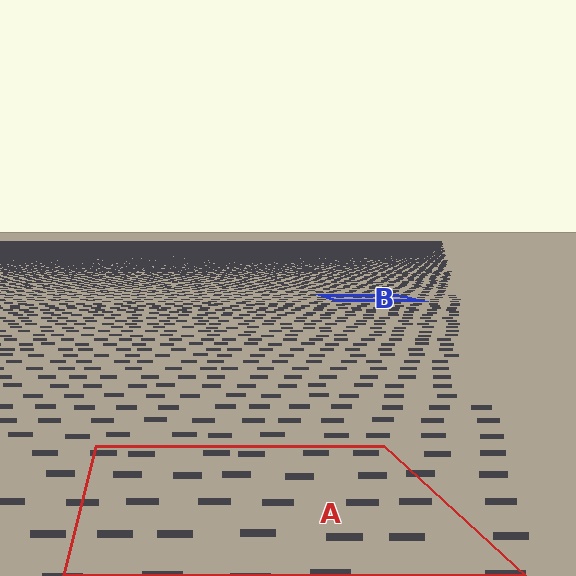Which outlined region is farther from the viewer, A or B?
Region B is farther from the viewer — the texture elements inside it appear smaller and more densely packed.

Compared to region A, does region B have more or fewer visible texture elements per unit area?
Region B has more texture elements per unit area — they are packed more densely because it is farther away.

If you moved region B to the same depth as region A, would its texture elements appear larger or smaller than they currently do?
They would appear larger. At a closer depth, the same texture elements are projected at a bigger on-screen size.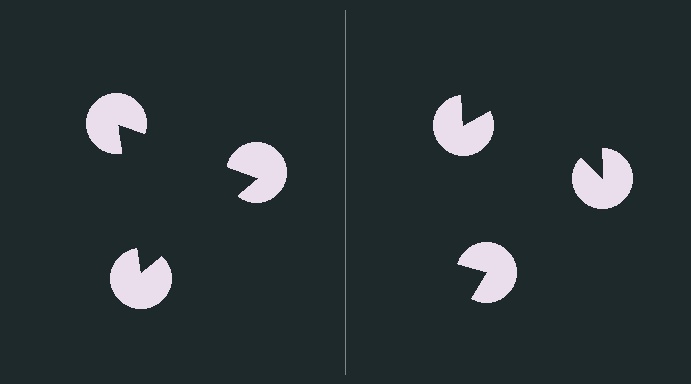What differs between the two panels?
The pac-man discs are positioned identically on both sides; only the wedge orientations differ. On the left they align to a triangle; on the right they are misaligned.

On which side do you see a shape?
An illusory triangle appears on the left side. On the right side the wedge cuts are rotated, so no coherent shape forms.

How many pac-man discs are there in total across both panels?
6 — 3 on each side.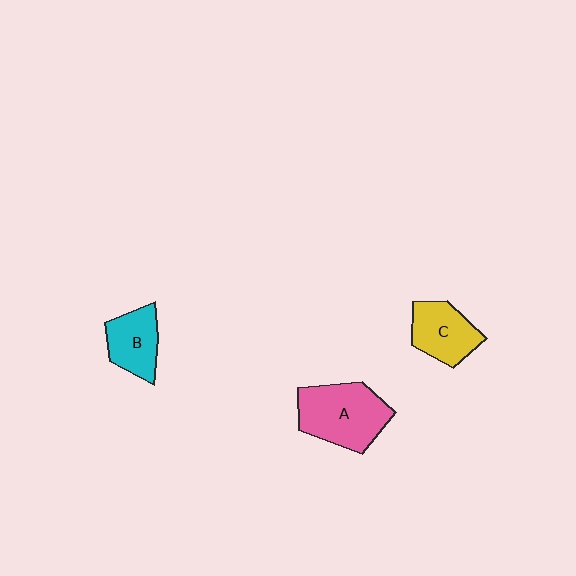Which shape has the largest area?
Shape A (pink).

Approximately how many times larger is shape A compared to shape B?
Approximately 1.6 times.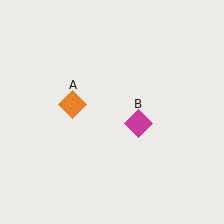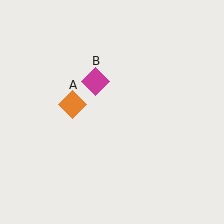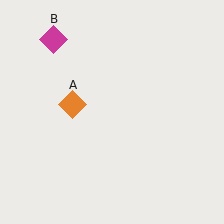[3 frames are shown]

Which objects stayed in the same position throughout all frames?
Orange diamond (object A) remained stationary.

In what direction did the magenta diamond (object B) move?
The magenta diamond (object B) moved up and to the left.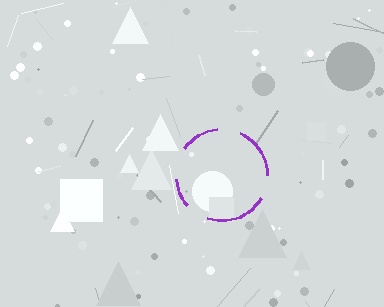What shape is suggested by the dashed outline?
The dashed outline suggests a circle.